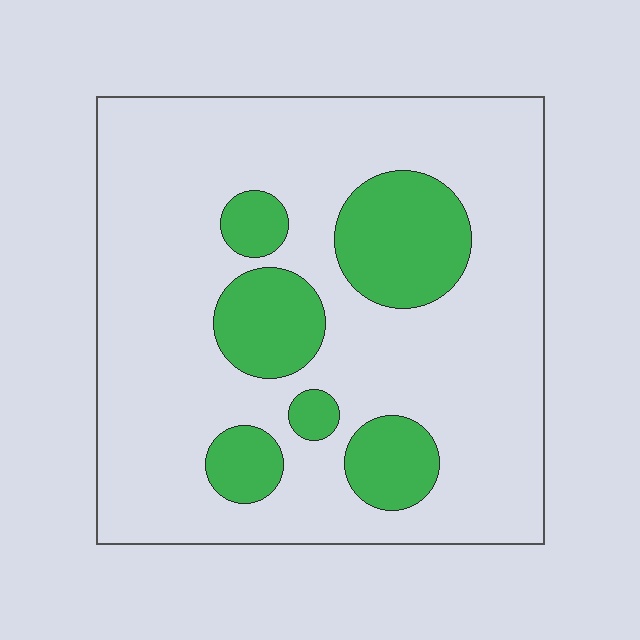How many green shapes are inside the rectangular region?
6.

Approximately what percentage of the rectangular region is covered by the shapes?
Approximately 20%.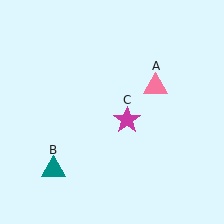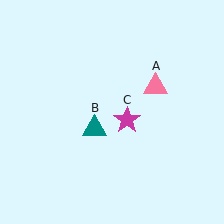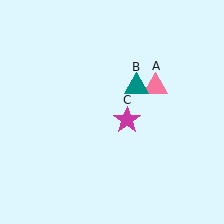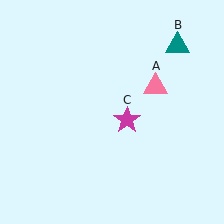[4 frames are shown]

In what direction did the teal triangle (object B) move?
The teal triangle (object B) moved up and to the right.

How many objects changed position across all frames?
1 object changed position: teal triangle (object B).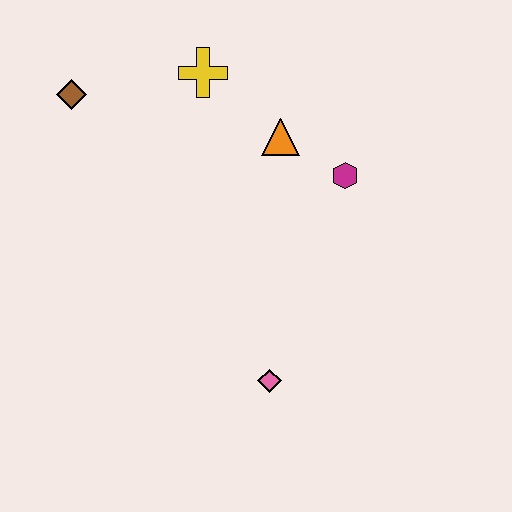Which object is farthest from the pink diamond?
The brown diamond is farthest from the pink diamond.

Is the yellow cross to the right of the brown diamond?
Yes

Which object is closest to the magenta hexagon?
The orange triangle is closest to the magenta hexagon.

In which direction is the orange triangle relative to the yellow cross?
The orange triangle is to the right of the yellow cross.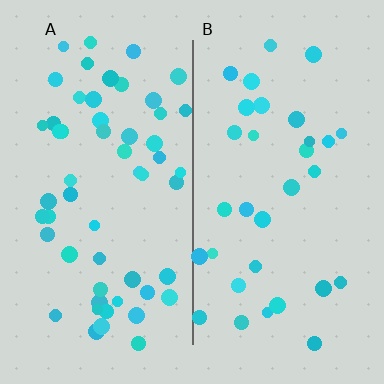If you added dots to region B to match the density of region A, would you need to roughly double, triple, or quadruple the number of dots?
Approximately double.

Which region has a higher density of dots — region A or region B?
A (the left).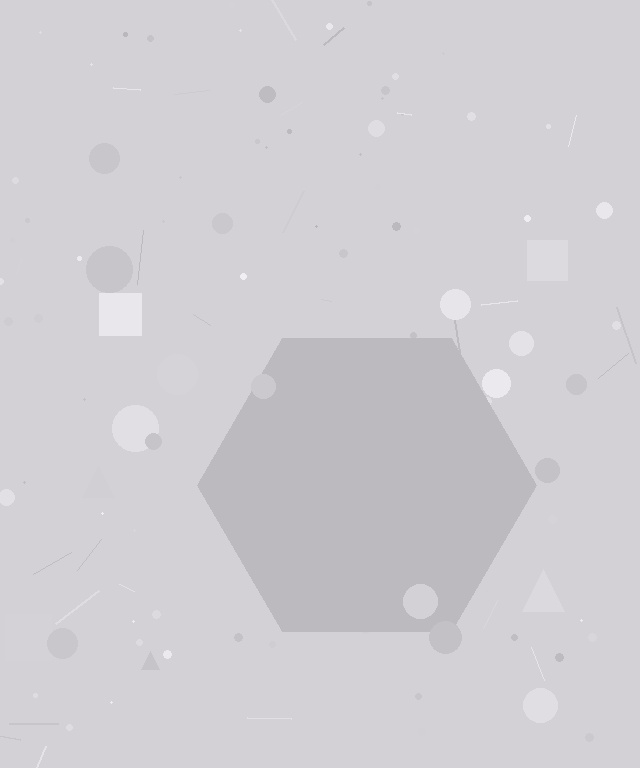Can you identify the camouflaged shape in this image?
The camouflaged shape is a hexagon.